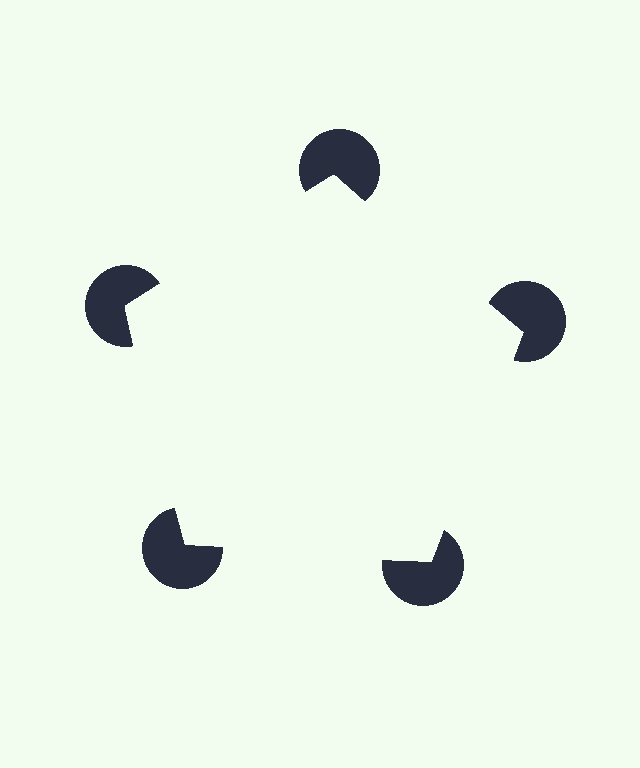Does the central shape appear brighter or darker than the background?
It typically appears slightly brighter than the background, even though no actual brightness change is drawn.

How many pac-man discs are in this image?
There are 5 — one at each vertex of the illusory pentagon.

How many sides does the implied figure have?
5 sides.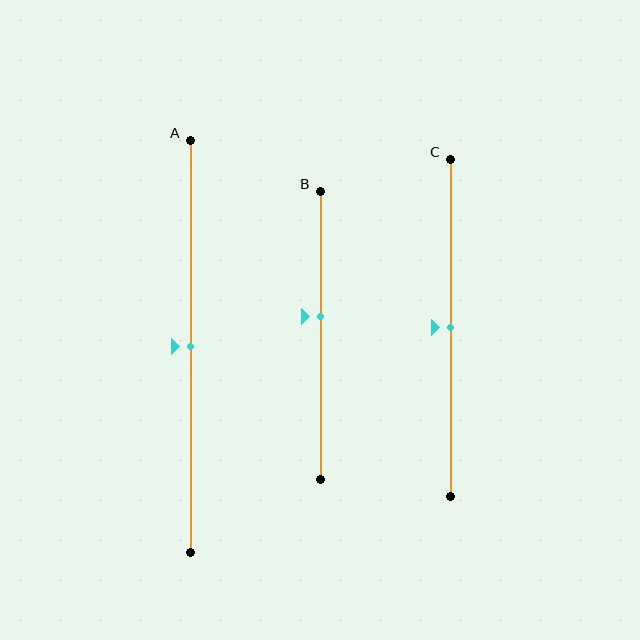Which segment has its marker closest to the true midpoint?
Segment A has its marker closest to the true midpoint.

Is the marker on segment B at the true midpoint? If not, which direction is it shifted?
No, the marker on segment B is shifted upward by about 7% of the segment length.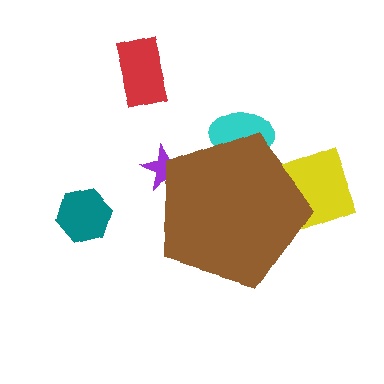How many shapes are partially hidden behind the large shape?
3 shapes are partially hidden.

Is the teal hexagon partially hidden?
No, the teal hexagon is fully visible.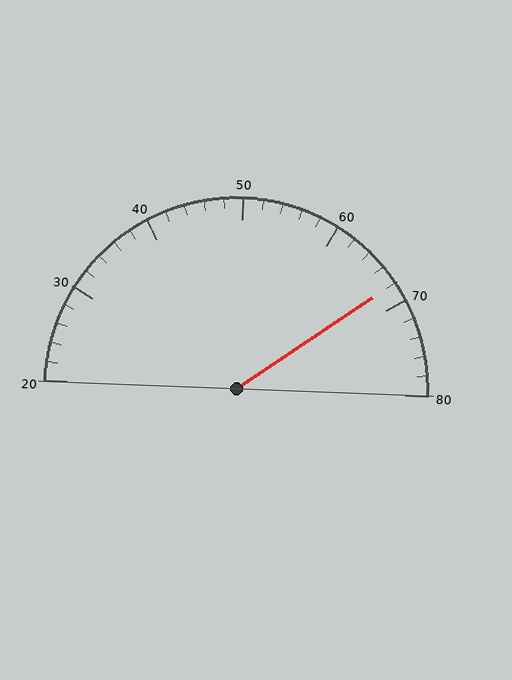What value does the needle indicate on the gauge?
The needle indicates approximately 68.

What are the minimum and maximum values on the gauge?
The gauge ranges from 20 to 80.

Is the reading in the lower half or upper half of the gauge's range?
The reading is in the upper half of the range (20 to 80).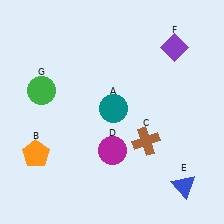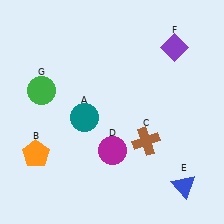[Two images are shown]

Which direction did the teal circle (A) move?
The teal circle (A) moved left.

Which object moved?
The teal circle (A) moved left.